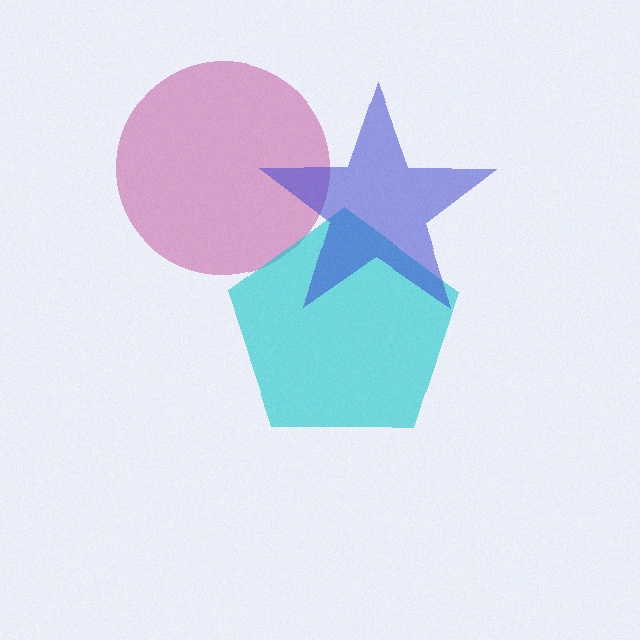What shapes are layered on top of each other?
The layered shapes are: a magenta circle, a cyan pentagon, a blue star.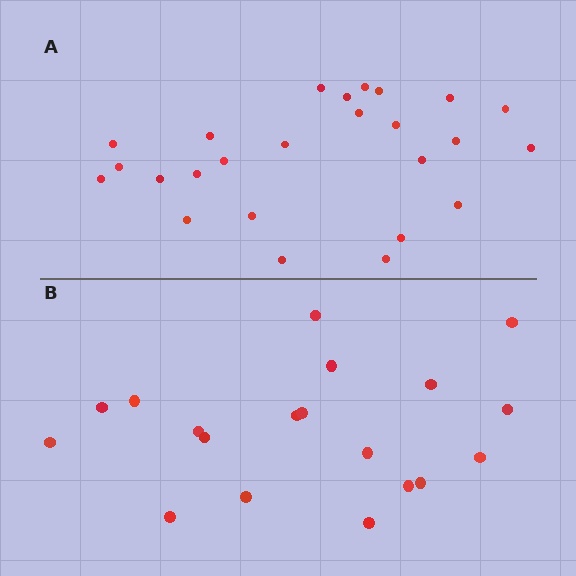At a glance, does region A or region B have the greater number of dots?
Region A (the top region) has more dots.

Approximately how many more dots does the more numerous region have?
Region A has about 6 more dots than region B.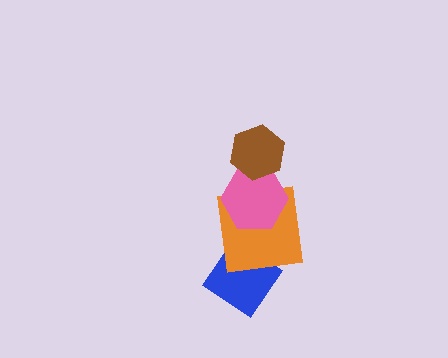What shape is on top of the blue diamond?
The orange square is on top of the blue diamond.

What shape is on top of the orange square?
The pink hexagon is on top of the orange square.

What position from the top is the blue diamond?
The blue diamond is 4th from the top.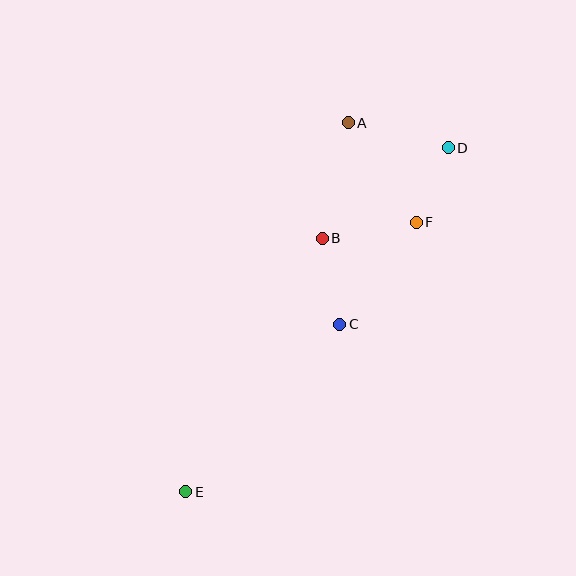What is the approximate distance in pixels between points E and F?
The distance between E and F is approximately 355 pixels.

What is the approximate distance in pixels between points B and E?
The distance between B and E is approximately 288 pixels.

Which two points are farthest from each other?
Points D and E are farthest from each other.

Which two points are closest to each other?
Points D and F are closest to each other.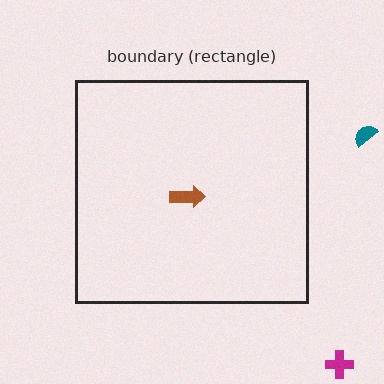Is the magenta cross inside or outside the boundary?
Outside.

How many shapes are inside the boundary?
1 inside, 2 outside.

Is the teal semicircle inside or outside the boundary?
Outside.